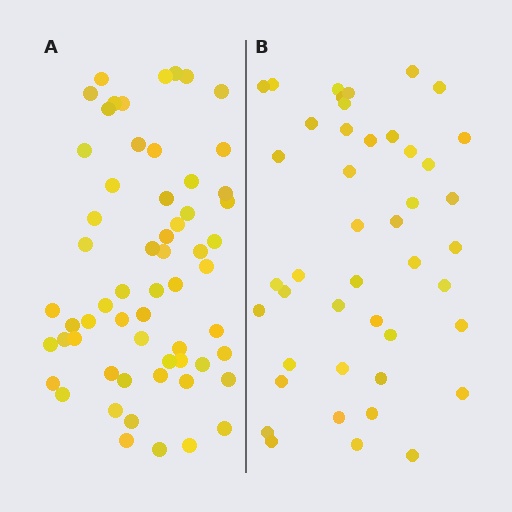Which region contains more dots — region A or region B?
Region A (the left region) has more dots.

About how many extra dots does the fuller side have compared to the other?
Region A has approximately 15 more dots than region B.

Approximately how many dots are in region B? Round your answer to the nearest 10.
About 40 dots. (The exact count is 44, which rounds to 40.)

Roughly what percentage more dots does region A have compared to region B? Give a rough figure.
About 35% more.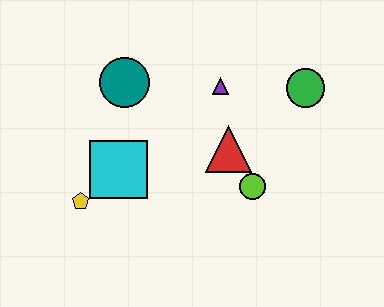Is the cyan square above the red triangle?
No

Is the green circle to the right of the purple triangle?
Yes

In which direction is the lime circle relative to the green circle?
The lime circle is below the green circle.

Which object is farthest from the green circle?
The yellow pentagon is farthest from the green circle.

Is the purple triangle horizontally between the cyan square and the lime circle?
Yes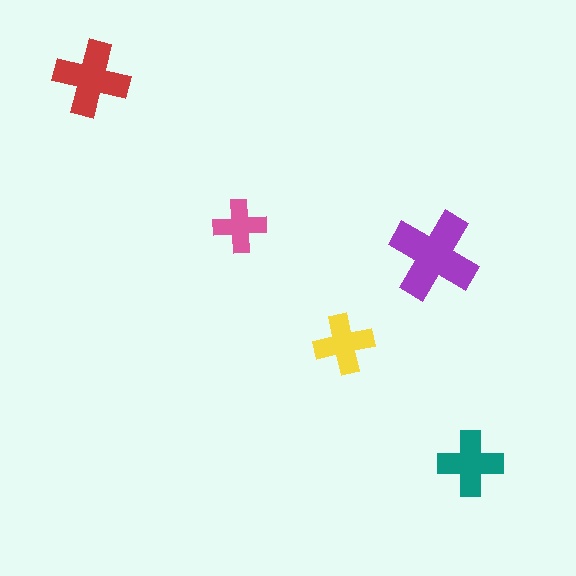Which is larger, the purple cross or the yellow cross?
The purple one.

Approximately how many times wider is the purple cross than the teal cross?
About 1.5 times wider.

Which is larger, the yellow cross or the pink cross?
The yellow one.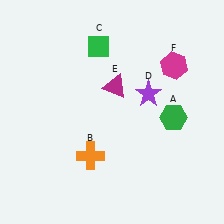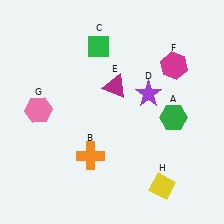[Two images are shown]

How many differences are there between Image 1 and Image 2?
There are 2 differences between the two images.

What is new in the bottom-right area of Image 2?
A yellow diamond (H) was added in the bottom-right area of Image 2.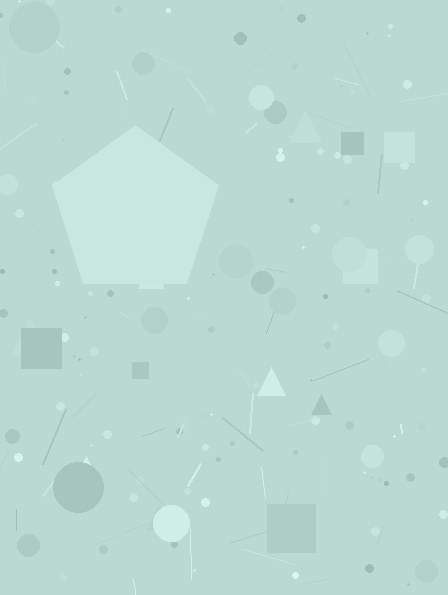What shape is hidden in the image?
A pentagon is hidden in the image.